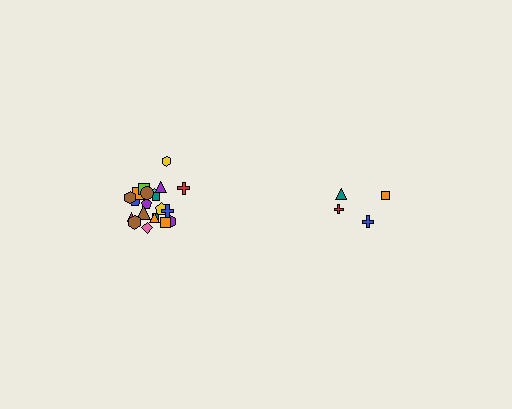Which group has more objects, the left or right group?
The left group.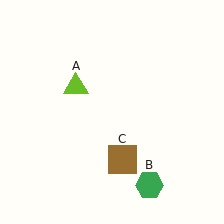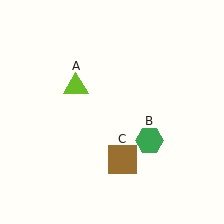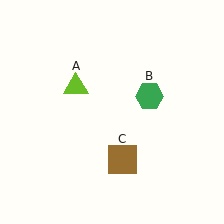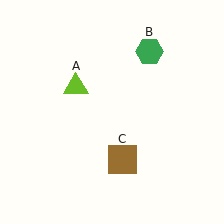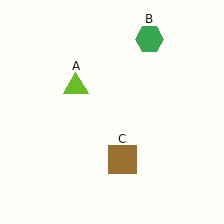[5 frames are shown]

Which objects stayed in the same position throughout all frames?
Lime triangle (object A) and brown square (object C) remained stationary.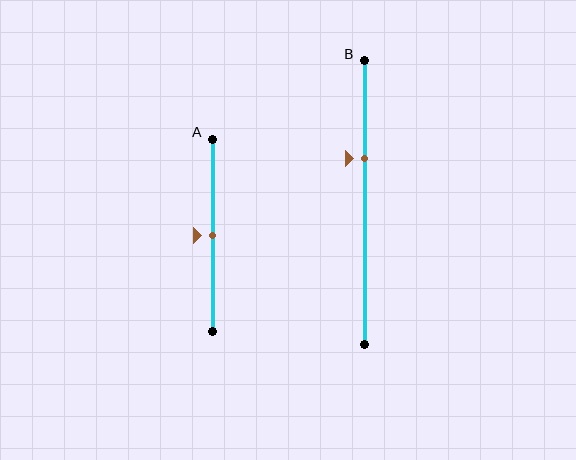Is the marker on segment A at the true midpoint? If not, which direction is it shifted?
Yes, the marker on segment A is at the true midpoint.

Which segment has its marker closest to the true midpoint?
Segment A has its marker closest to the true midpoint.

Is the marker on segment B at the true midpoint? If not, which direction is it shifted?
No, the marker on segment B is shifted upward by about 15% of the segment length.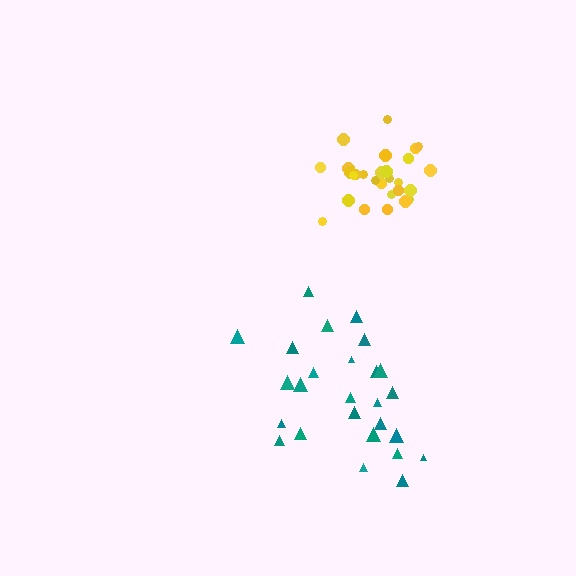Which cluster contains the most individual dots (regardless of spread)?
Yellow (28).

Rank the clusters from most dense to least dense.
yellow, teal.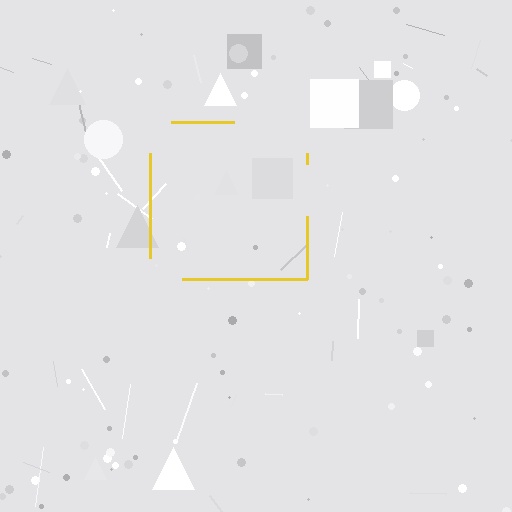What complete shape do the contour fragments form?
The contour fragments form a square.